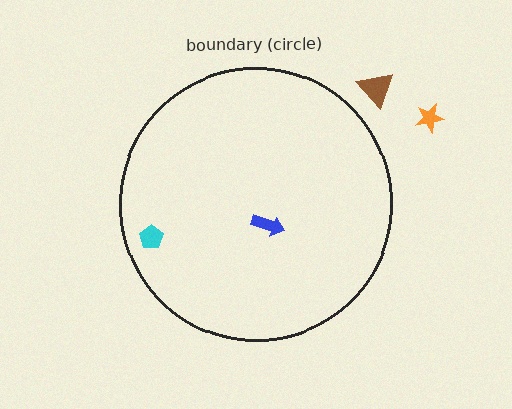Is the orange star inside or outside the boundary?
Outside.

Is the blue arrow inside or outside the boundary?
Inside.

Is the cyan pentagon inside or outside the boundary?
Inside.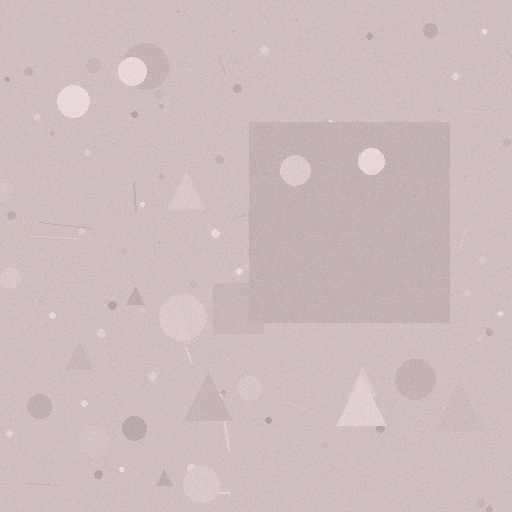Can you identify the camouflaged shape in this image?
The camouflaged shape is a square.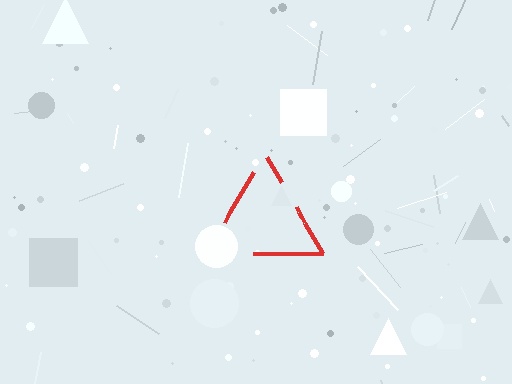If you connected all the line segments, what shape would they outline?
They would outline a triangle.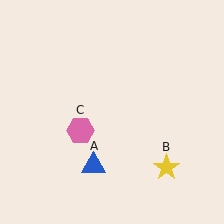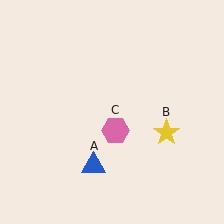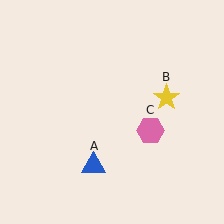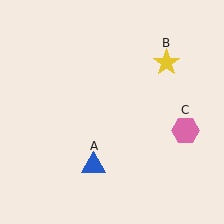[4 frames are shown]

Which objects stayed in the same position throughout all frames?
Blue triangle (object A) remained stationary.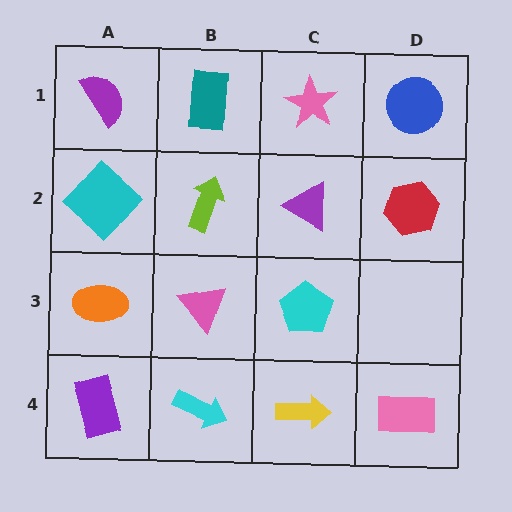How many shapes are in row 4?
4 shapes.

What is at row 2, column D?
A red hexagon.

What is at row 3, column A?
An orange ellipse.